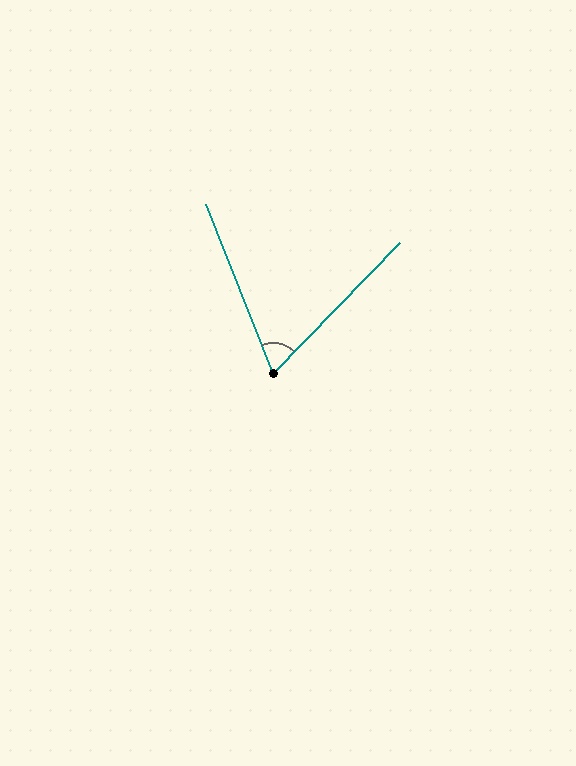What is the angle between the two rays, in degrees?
Approximately 66 degrees.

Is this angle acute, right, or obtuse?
It is acute.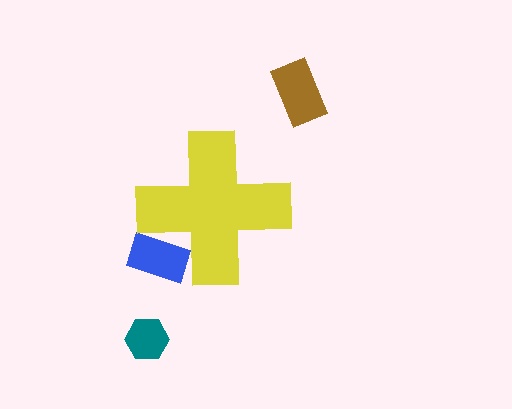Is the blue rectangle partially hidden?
Yes, the blue rectangle is partially hidden behind the yellow cross.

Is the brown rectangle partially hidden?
No, the brown rectangle is fully visible.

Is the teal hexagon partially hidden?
No, the teal hexagon is fully visible.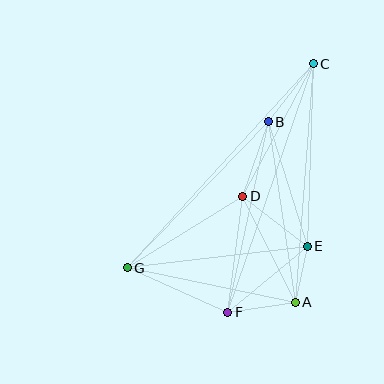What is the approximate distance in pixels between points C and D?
The distance between C and D is approximately 150 pixels.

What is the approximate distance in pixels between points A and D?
The distance between A and D is approximately 118 pixels.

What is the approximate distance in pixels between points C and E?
The distance between C and E is approximately 183 pixels.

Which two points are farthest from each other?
Points C and G are farthest from each other.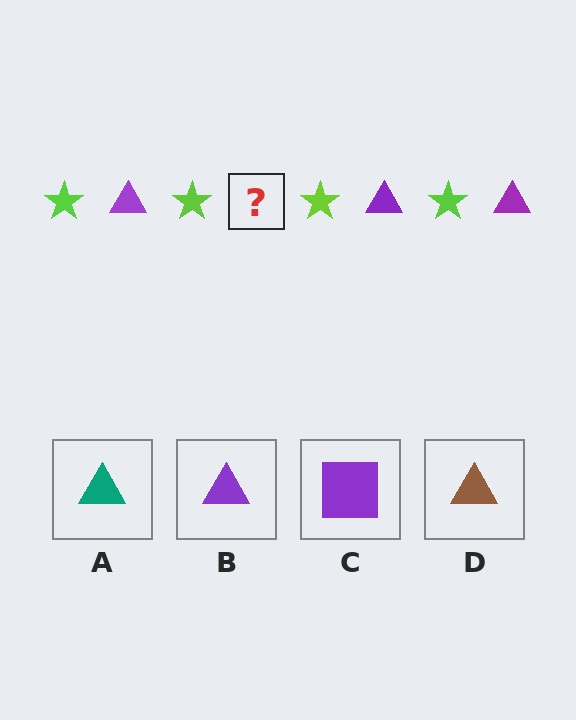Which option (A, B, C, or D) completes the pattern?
B.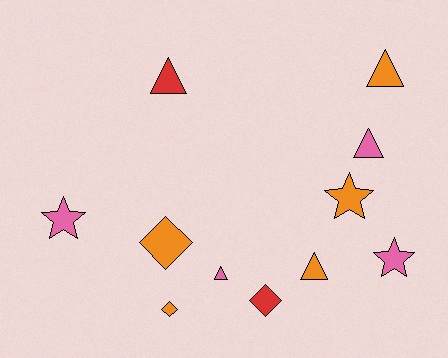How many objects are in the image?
There are 11 objects.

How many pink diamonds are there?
There are no pink diamonds.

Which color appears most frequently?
Orange, with 5 objects.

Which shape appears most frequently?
Triangle, with 5 objects.